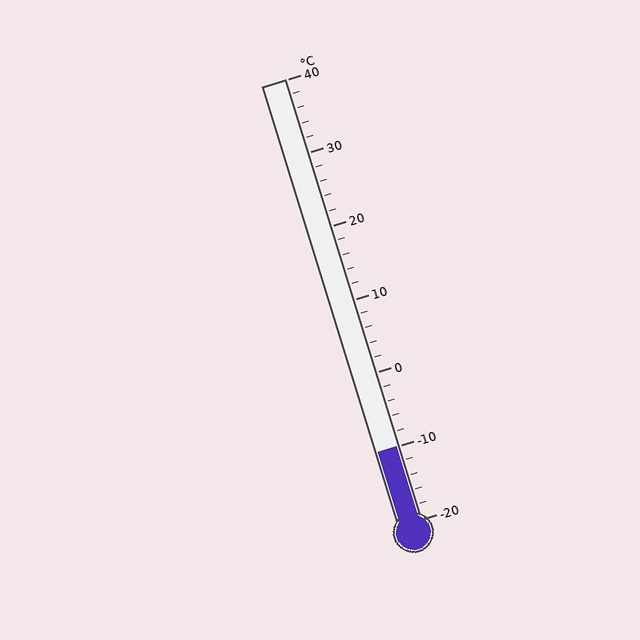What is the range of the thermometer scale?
The thermometer scale ranges from -20°C to 40°C.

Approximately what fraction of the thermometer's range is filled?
The thermometer is filled to approximately 15% of its range.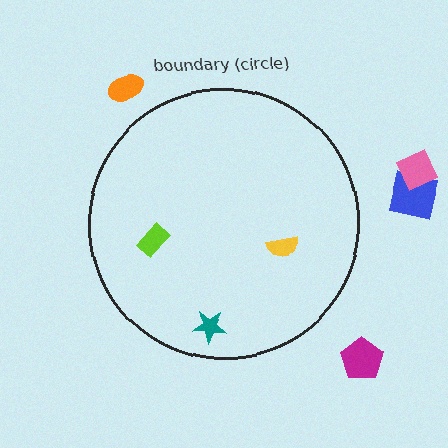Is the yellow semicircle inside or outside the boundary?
Inside.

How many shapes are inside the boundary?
3 inside, 4 outside.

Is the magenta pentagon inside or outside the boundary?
Outside.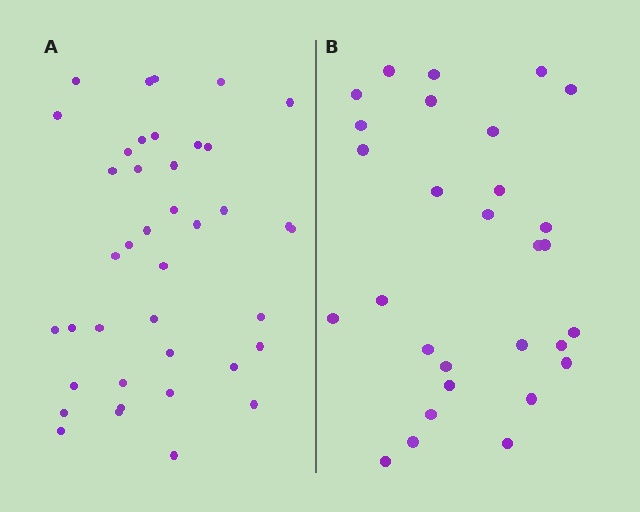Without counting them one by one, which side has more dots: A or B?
Region A (the left region) has more dots.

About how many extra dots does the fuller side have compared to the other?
Region A has roughly 12 or so more dots than region B.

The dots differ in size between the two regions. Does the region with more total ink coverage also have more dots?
No. Region B has more total ink coverage because its dots are larger, but region A actually contains more individual dots. Total area can be misleading — the number of items is what matters here.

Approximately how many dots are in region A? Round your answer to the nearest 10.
About 40 dots.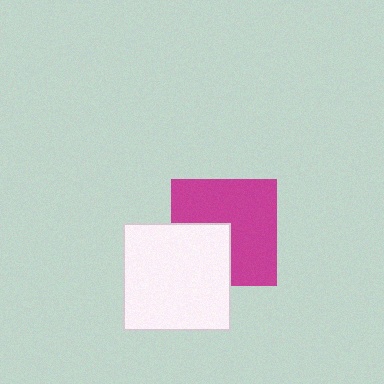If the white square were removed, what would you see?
You would see the complete magenta square.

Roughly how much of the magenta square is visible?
Most of it is visible (roughly 67%).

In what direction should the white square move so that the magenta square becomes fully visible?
The white square should move toward the lower-left. That is the shortest direction to clear the overlap and leave the magenta square fully visible.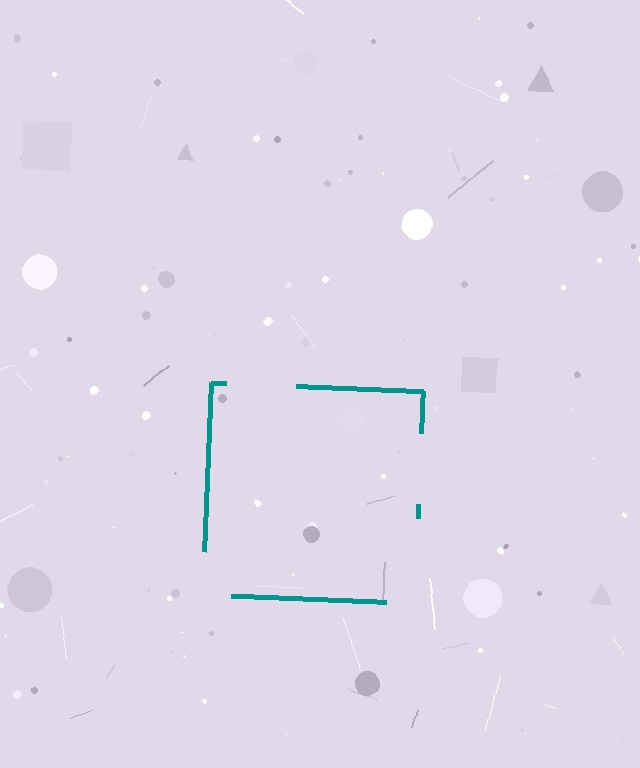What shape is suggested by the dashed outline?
The dashed outline suggests a square.